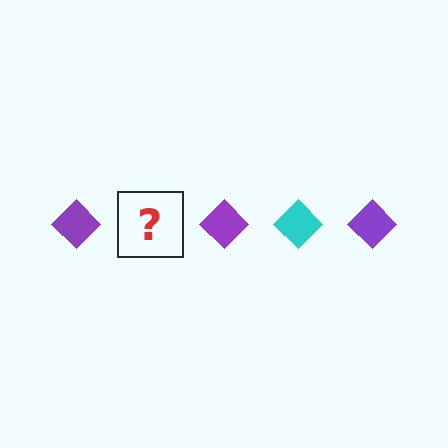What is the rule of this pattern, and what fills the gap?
The rule is that the pattern cycles through purple, cyan diamonds. The gap should be filled with a cyan diamond.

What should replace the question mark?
The question mark should be replaced with a cyan diamond.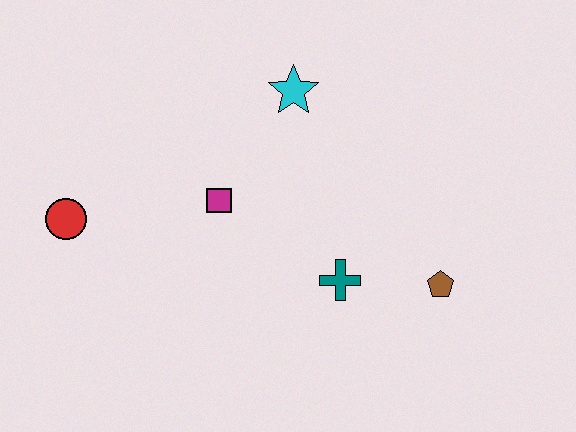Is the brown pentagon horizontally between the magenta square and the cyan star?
No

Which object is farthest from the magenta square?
The brown pentagon is farthest from the magenta square.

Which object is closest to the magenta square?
The cyan star is closest to the magenta square.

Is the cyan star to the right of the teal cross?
No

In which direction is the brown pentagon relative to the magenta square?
The brown pentagon is to the right of the magenta square.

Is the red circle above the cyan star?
No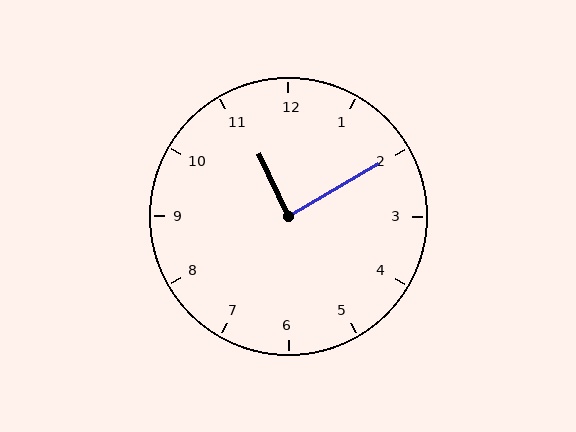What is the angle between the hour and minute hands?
Approximately 85 degrees.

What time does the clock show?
11:10.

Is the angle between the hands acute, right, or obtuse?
It is right.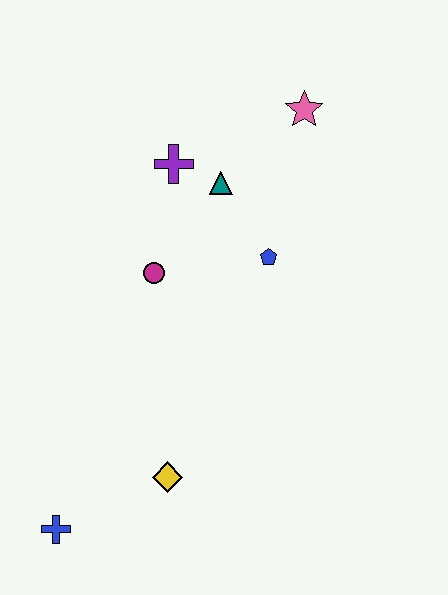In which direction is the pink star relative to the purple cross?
The pink star is to the right of the purple cross.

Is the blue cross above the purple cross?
No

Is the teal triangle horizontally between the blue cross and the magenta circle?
No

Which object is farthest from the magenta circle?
The blue cross is farthest from the magenta circle.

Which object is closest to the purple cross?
The teal triangle is closest to the purple cross.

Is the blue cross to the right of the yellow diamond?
No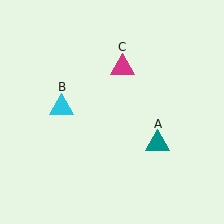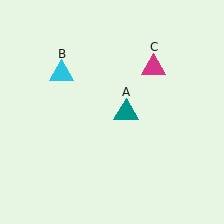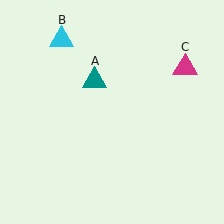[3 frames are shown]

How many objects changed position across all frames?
3 objects changed position: teal triangle (object A), cyan triangle (object B), magenta triangle (object C).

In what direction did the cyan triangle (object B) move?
The cyan triangle (object B) moved up.